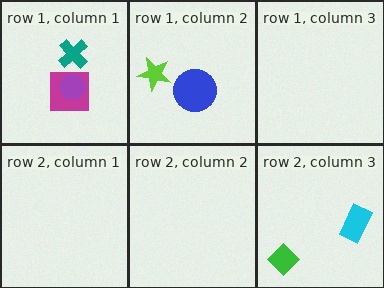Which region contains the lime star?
The row 1, column 2 region.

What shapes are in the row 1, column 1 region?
The magenta square, the purple hexagon, the teal cross.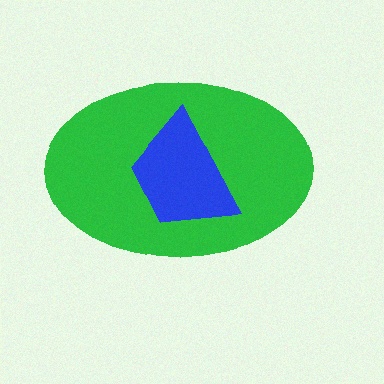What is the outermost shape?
The green ellipse.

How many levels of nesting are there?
2.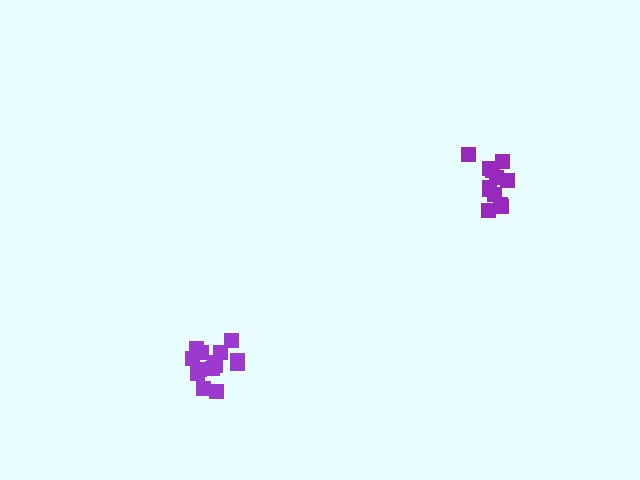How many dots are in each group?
Group 1: 14 dots, Group 2: 12 dots (26 total).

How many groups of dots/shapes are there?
There are 2 groups.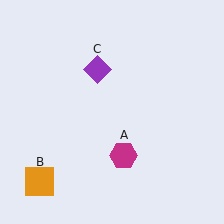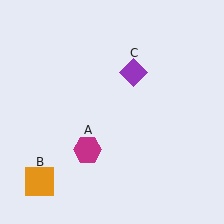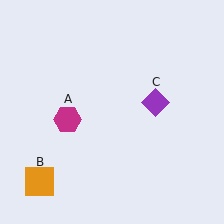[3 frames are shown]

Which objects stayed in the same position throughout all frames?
Orange square (object B) remained stationary.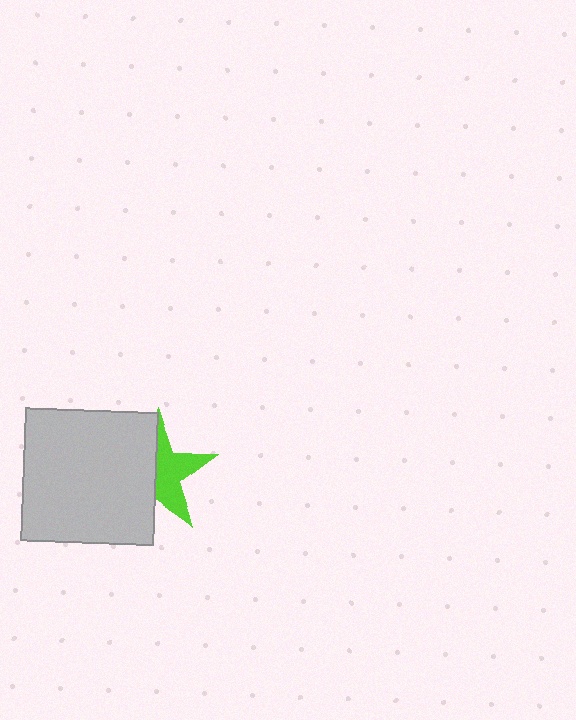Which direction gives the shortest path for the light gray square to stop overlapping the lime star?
Moving left gives the shortest separation.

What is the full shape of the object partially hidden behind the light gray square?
The partially hidden object is a lime star.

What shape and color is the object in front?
The object in front is a light gray square.